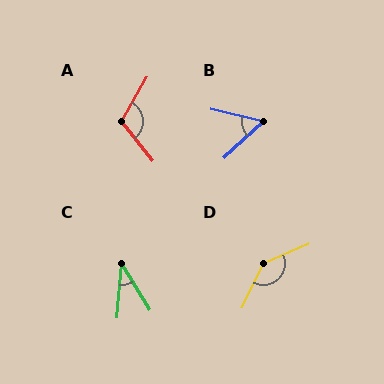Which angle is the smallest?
C, at approximately 36 degrees.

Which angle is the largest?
D, at approximately 139 degrees.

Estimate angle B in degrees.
Approximately 56 degrees.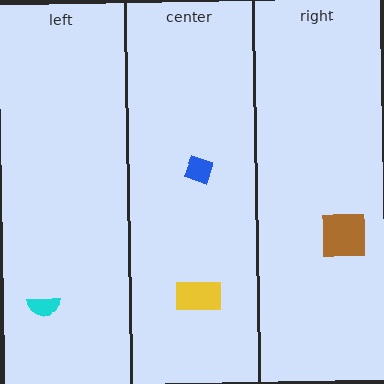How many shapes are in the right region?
1.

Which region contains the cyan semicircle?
The left region.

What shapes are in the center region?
The yellow rectangle, the blue diamond.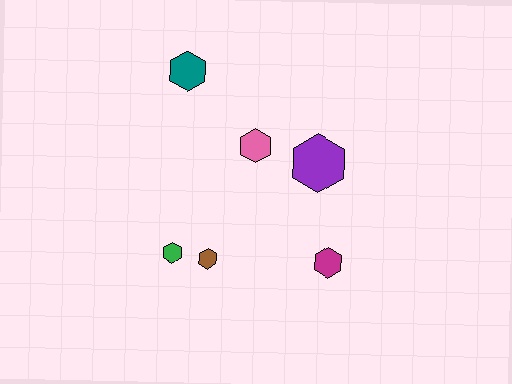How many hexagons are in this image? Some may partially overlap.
There are 6 hexagons.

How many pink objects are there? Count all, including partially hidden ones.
There is 1 pink object.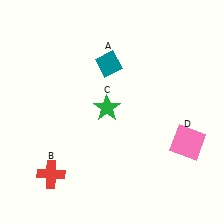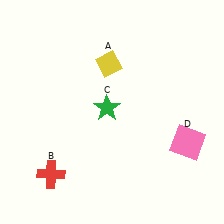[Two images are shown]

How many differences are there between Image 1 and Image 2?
There is 1 difference between the two images.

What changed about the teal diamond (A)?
In Image 1, A is teal. In Image 2, it changed to yellow.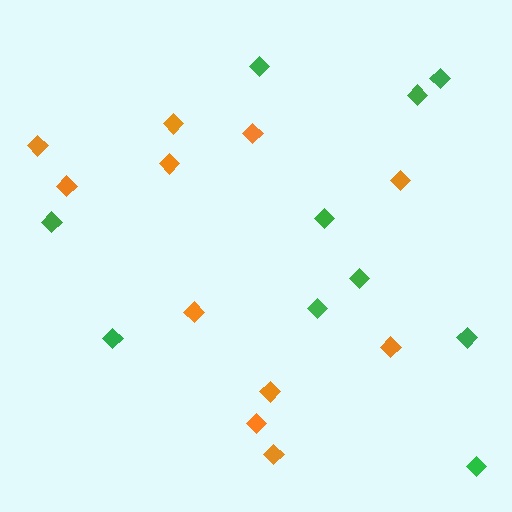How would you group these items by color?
There are 2 groups: one group of green diamonds (10) and one group of orange diamonds (11).